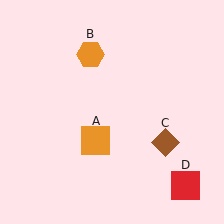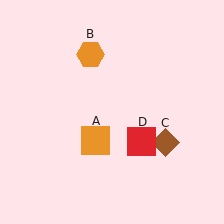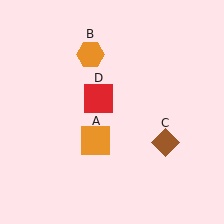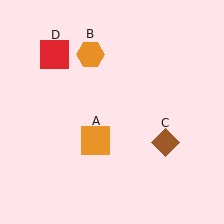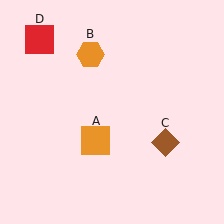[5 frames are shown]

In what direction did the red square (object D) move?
The red square (object D) moved up and to the left.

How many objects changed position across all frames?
1 object changed position: red square (object D).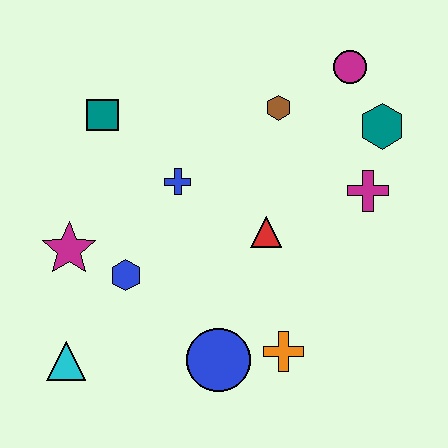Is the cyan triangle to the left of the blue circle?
Yes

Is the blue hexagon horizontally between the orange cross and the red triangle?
No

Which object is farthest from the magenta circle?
The cyan triangle is farthest from the magenta circle.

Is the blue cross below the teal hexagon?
Yes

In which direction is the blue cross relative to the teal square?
The blue cross is to the right of the teal square.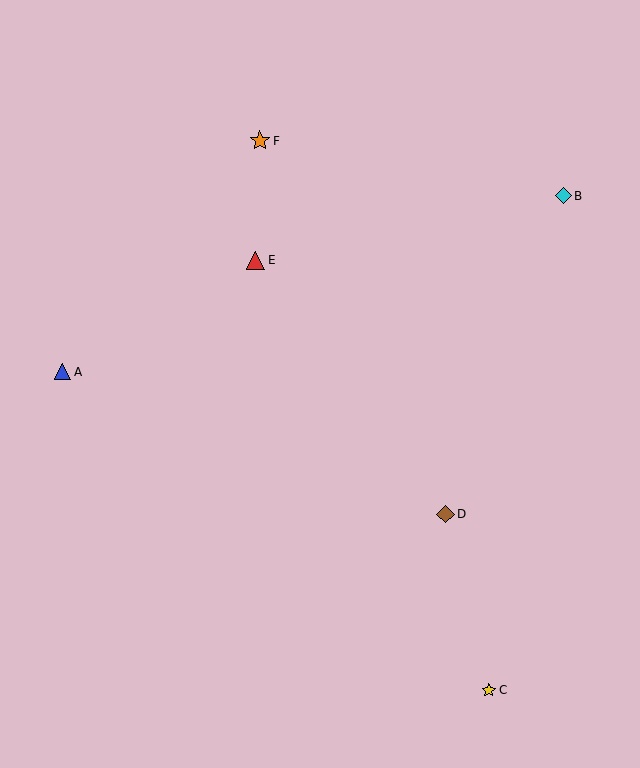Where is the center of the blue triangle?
The center of the blue triangle is at (63, 372).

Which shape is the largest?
The orange star (labeled F) is the largest.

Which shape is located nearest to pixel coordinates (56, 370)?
The blue triangle (labeled A) at (63, 372) is nearest to that location.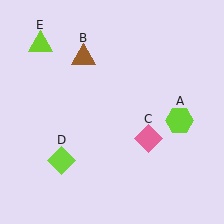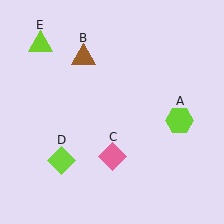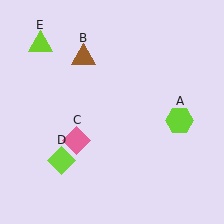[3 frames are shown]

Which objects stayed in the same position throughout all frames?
Lime hexagon (object A) and brown triangle (object B) and lime diamond (object D) and lime triangle (object E) remained stationary.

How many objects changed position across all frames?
1 object changed position: pink diamond (object C).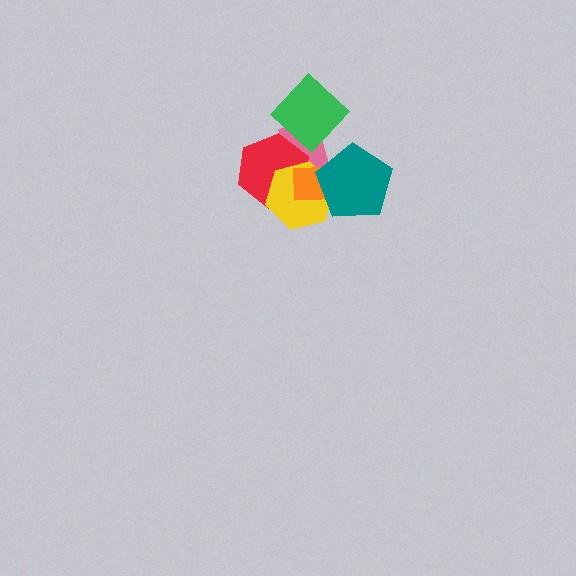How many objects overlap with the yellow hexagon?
4 objects overlap with the yellow hexagon.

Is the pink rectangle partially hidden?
Yes, it is partially covered by another shape.